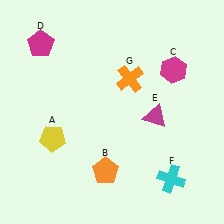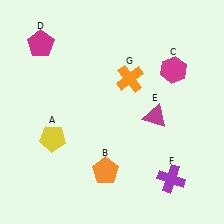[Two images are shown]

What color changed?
The cross (F) changed from cyan in Image 1 to purple in Image 2.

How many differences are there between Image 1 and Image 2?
There is 1 difference between the two images.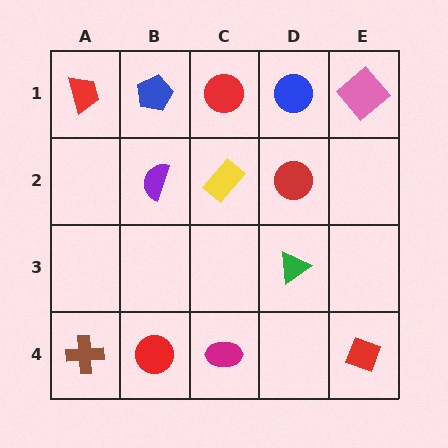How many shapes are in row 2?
3 shapes.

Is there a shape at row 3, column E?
No, that cell is empty.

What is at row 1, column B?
A blue pentagon.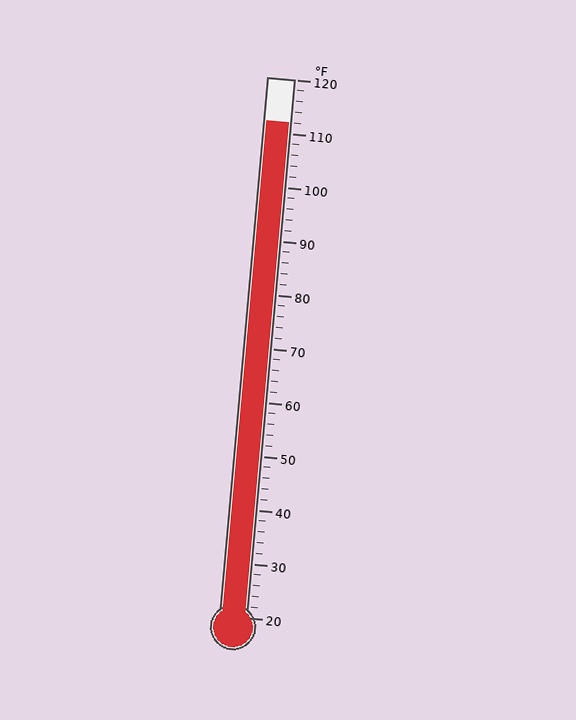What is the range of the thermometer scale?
The thermometer scale ranges from 20°F to 120°F.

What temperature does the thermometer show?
The thermometer shows approximately 112°F.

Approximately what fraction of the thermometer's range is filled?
The thermometer is filled to approximately 90% of its range.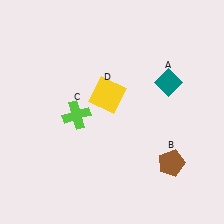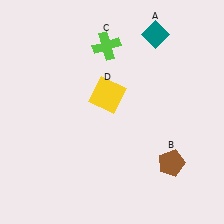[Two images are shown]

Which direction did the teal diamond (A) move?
The teal diamond (A) moved up.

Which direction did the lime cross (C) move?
The lime cross (C) moved up.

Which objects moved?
The objects that moved are: the teal diamond (A), the lime cross (C).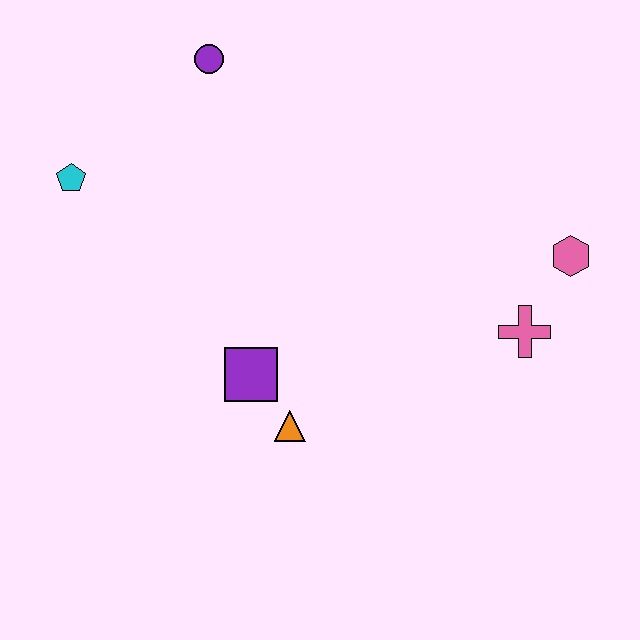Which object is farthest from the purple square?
The pink hexagon is farthest from the purple square.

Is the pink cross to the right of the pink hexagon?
No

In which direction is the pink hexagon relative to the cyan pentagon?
The pink hexagon is to the right of the cyan pentagon.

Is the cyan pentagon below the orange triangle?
No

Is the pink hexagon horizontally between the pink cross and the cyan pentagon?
No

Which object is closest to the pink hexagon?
The pink cross is closest to the pink hexagon.